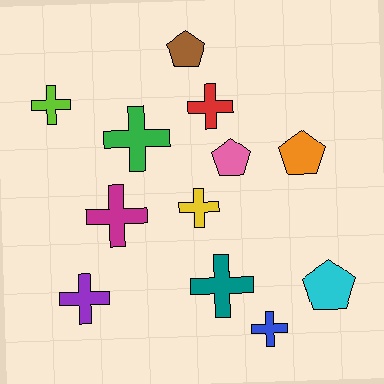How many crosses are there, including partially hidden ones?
There are 8 crosses.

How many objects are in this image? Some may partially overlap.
There are 12 objects.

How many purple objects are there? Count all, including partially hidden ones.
There is 1 purple object.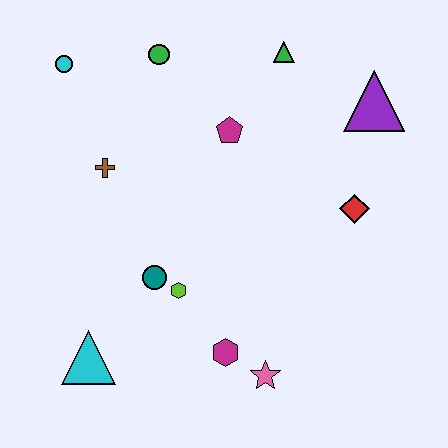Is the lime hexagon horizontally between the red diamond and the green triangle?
No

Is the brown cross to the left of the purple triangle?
Yes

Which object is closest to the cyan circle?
The green circle is closest to the cyan circle.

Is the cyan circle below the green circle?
Yes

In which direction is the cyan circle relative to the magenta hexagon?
The cyan circle is above the magenta hexagon.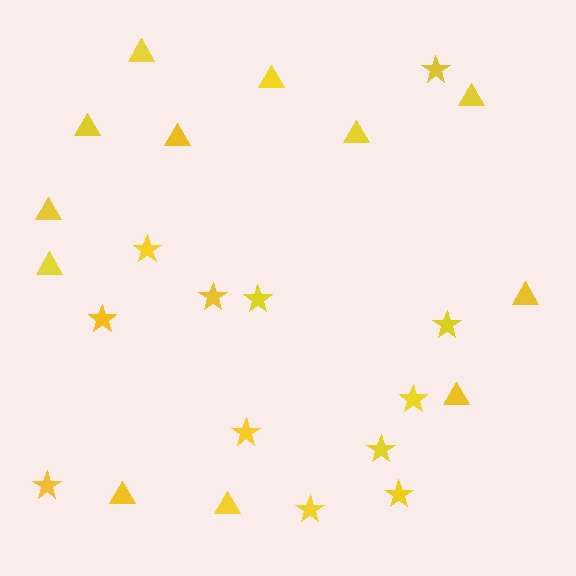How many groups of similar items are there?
There are 2 groups: one group of triangles (12) and one group of stars (12).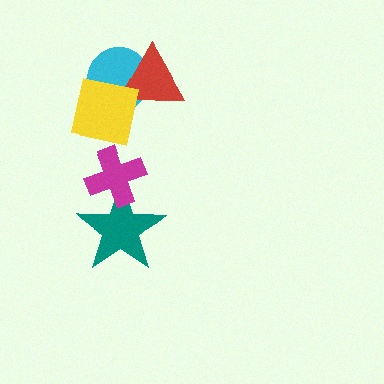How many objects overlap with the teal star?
1 object overlaps with the teal star.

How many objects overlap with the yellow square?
2 objects overlap with the yellow square.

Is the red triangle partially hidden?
Yes, it is partially covered by another shape.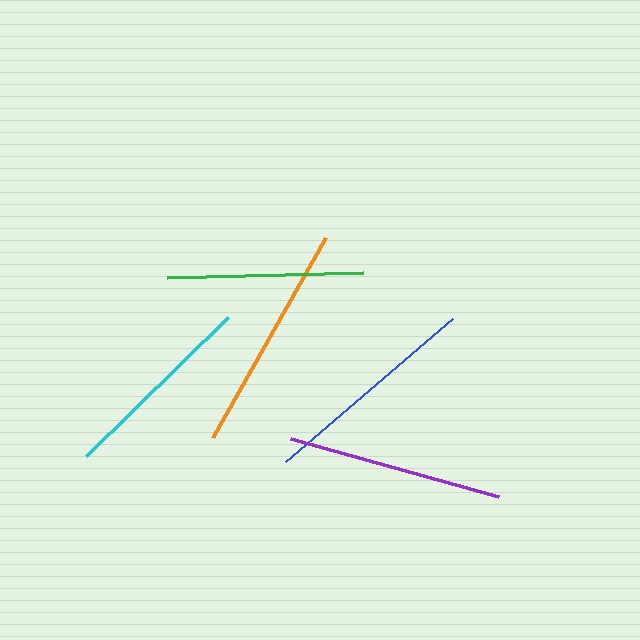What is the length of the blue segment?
The blue segment is approximately 219 pixels long.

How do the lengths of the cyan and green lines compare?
The cyan and green lines are approximately the same length.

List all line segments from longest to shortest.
From longest to shortest: orange, blue, purple, cyan, green.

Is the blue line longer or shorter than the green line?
The blue line is longer than the green line.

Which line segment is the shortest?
The green line is the shortest at approximately 196 pixels.